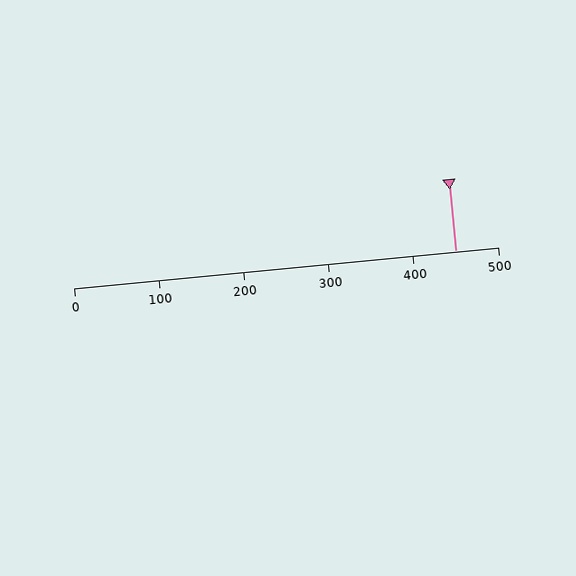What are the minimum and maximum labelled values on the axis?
The axis runs from 0 to 500.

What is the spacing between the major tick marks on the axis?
The major ticks are spaced 100 apart.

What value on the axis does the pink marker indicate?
The marker indicates approximately 450.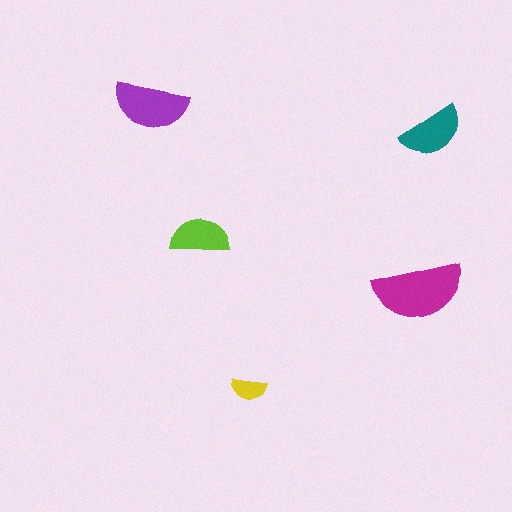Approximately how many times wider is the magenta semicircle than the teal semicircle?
About 1.5 times wider.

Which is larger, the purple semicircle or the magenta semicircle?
The magenta one.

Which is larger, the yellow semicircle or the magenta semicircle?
The magenta one.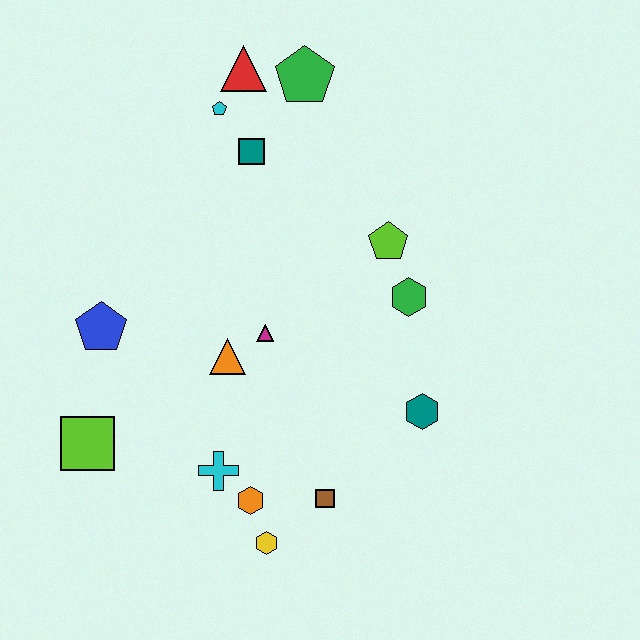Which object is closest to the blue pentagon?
The lime square is closest to the blue pentagon.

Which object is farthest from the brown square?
The red triangle is farthest from the brown square.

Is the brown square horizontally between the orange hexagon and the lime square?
No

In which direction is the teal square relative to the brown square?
The teal square is above the brown square.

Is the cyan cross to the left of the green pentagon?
Yes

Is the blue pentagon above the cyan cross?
Yes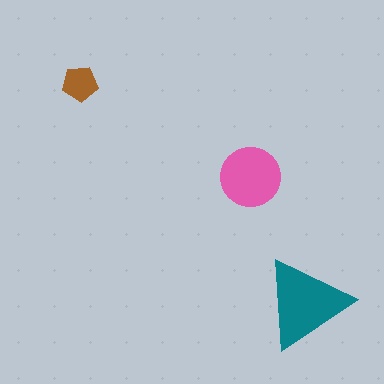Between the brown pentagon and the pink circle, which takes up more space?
The pink circle.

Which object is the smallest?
The brown pentagon.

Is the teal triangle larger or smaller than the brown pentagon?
Larger.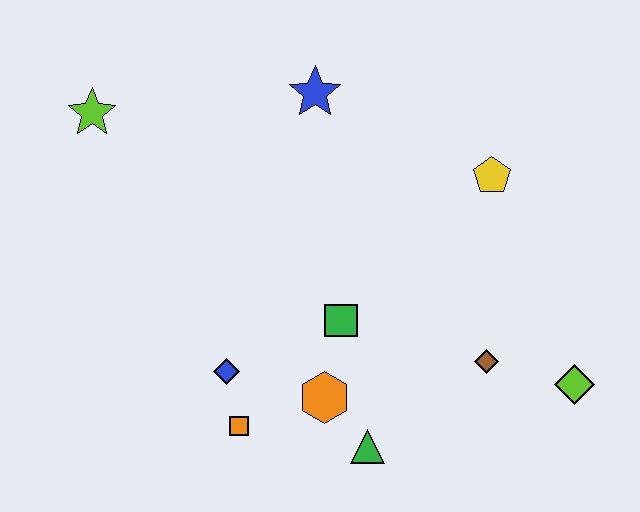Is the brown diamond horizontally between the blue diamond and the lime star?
No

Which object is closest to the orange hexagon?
The green triangle is closest to the orange hexagon.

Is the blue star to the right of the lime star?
Yes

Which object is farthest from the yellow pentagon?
The lime star is farthest from the yellow pentagon.